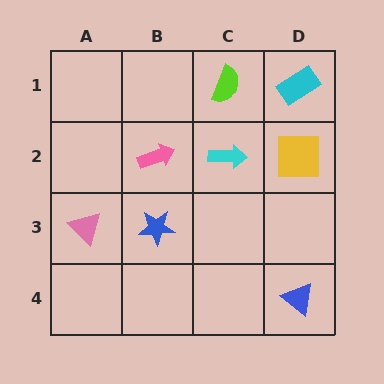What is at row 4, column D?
A blue triangle.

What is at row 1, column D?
A cyan rectangle.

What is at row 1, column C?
A lime semicircle.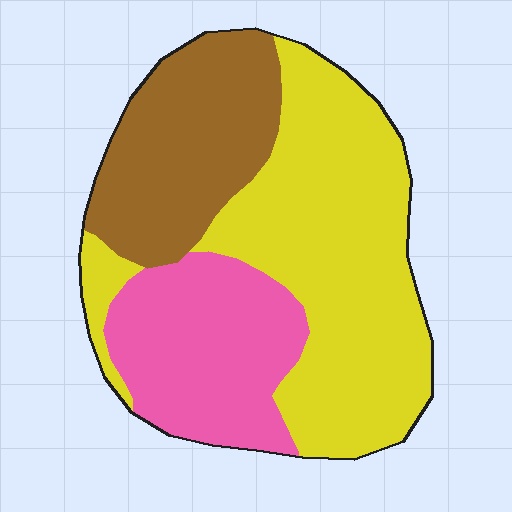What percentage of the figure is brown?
Brown takes up about one quarter (1/4) of the figure.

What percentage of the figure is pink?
Pink takes up about one quarter (1/4) of the figure.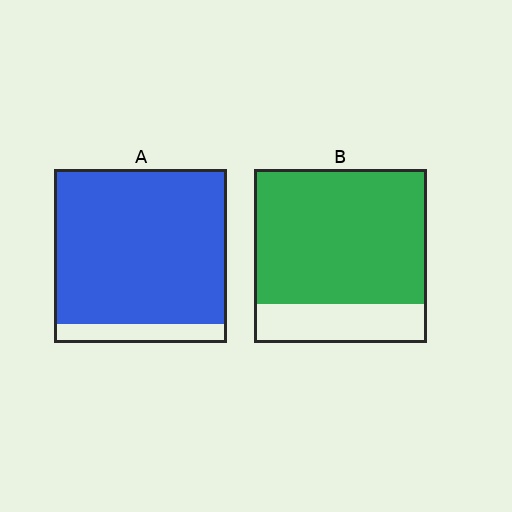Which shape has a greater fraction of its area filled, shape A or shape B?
Shape A.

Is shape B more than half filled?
Yes.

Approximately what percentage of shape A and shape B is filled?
A is approximately 90% and B is approximately 80%.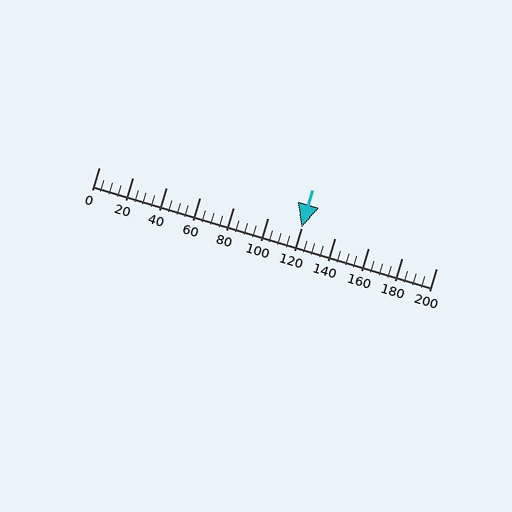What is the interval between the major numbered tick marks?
The major tick marks are spaced 20 units apart.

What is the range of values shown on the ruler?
The ruler shows values from 0 to 200.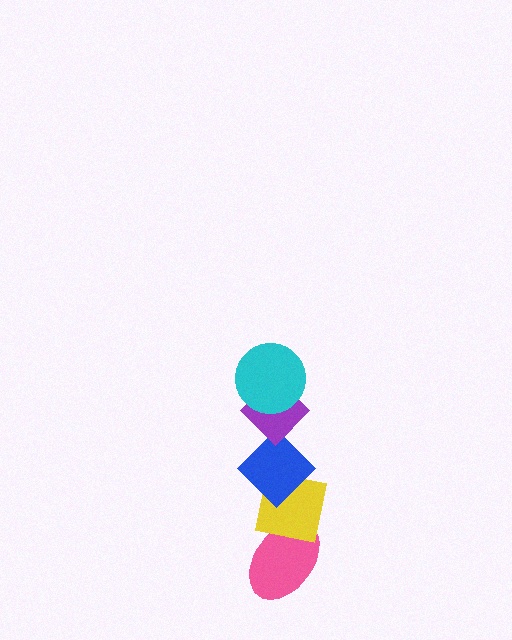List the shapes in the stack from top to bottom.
From top to bottom: the cyan circle, the purple diamond, the blue diamond, the yellow square, the pink ellipse.